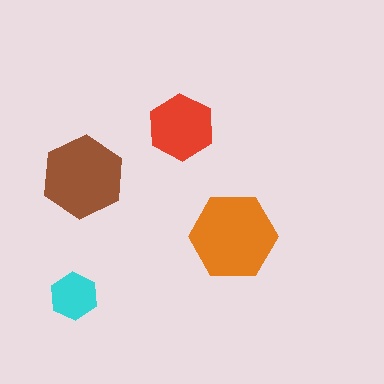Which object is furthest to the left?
The cyan hexagon is leftmost.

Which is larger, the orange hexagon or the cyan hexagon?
The orange one.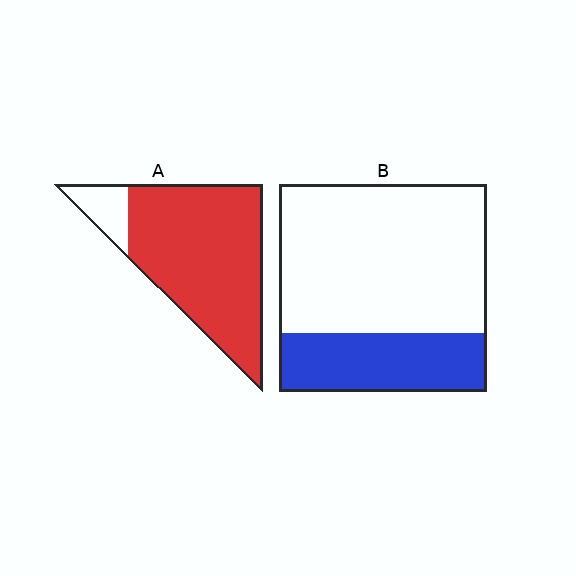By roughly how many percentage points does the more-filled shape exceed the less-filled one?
By roughly 60 percentage points (A over B).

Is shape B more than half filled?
No.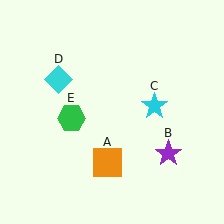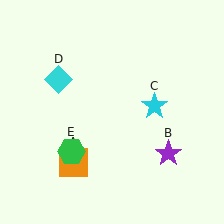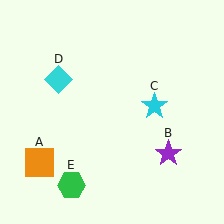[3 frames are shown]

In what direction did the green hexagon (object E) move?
The green hexagon (object E) moved down.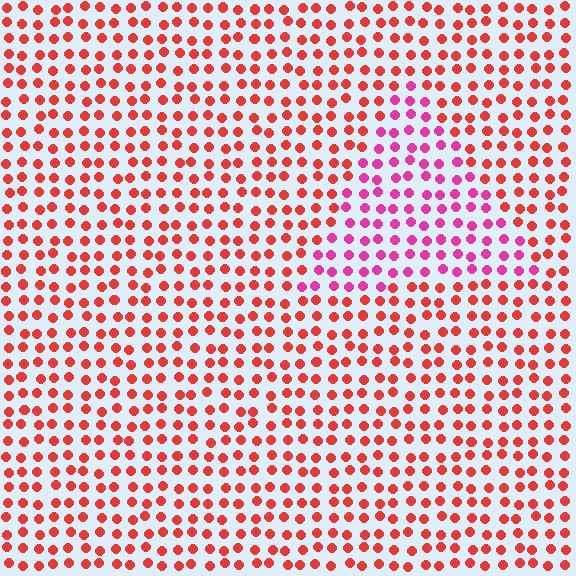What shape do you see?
I see a triangle.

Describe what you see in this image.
The image is filled with small red elements in a uniform arrangement. A triangle-shaped region is visible where the elements are tinted to a slightly different hue, forming a subtle color boundary.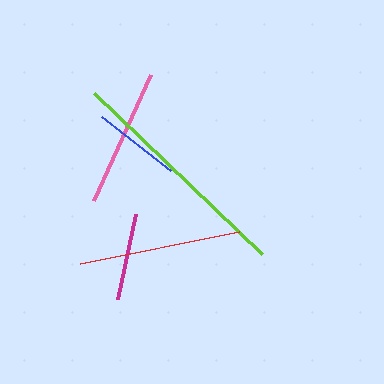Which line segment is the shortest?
The magenta line is the shortest at approximately 86 pixels.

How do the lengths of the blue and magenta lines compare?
The blue and magenta lines are approximately the same length.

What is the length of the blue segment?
The blue segment is approximately 88 pixels long.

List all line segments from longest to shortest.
From longest to shortest: lime, red, pink, blue, magenta.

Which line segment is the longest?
The lime line is the longest at approximately 233 pixels.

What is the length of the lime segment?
The lime segment is approximately 233 pixels long.